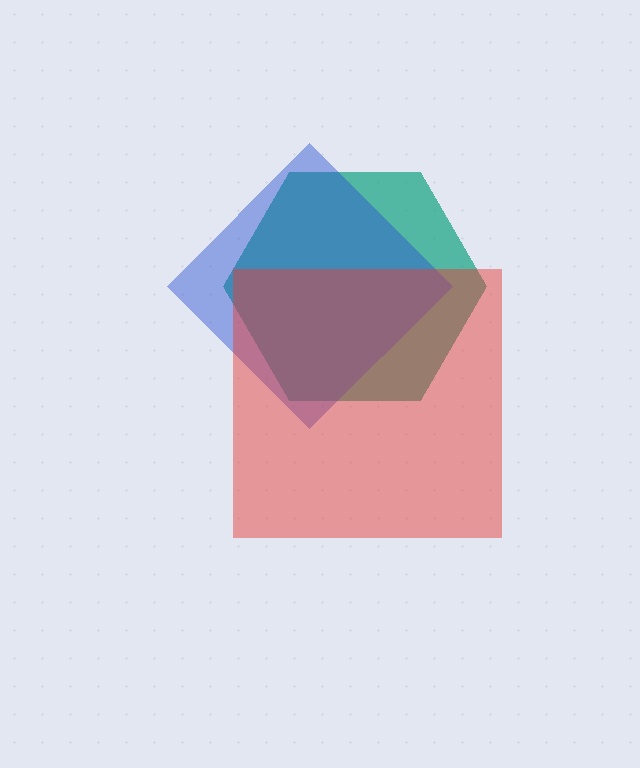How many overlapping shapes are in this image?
There are 3 overlapping shapes in the image.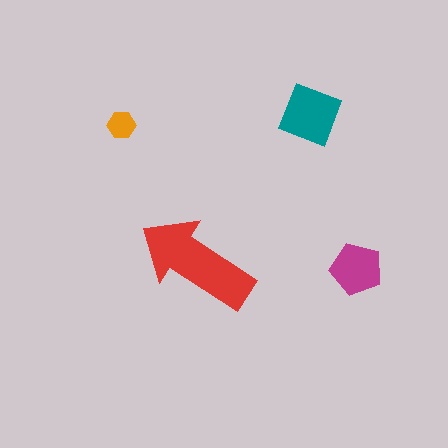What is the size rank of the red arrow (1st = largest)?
1st.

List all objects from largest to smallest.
The red arrow, the teal diamond, the magenta pentagon, the orange hexagon.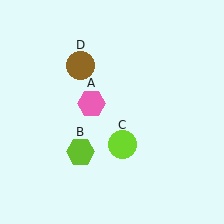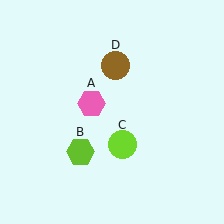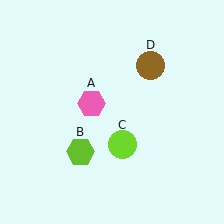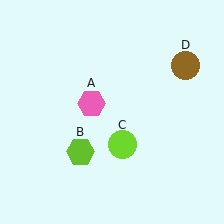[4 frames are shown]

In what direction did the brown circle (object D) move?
The brown circle (object D) moved right.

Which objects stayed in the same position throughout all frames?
Pink hexagon (object A) and lime hexagon (object B) and lime circle (object C) remained stationary.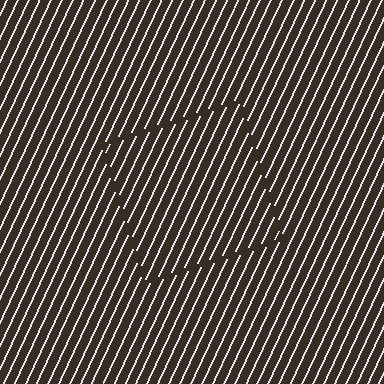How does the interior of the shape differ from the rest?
The interior of the shape contains the same grating, shifted by half a period — the contour is defined by the phase discontinuity where line-ends from the inner and outer gratings abut.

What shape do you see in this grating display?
An illusory square. The interior of the shape contains the same grating, shifted by half a period — the contour is defined by the phase discontinuity where line-ends from the inner and outer gratings abut.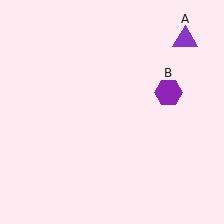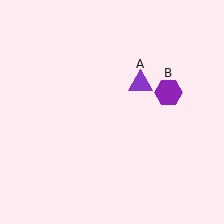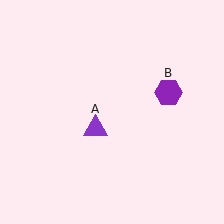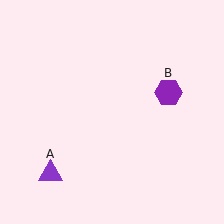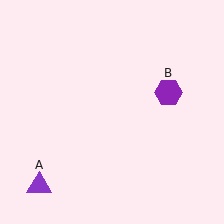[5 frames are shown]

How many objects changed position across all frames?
1 object changed position: purple triangle (object A).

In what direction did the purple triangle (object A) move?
The purple triangle (object A) moved down and to the left.